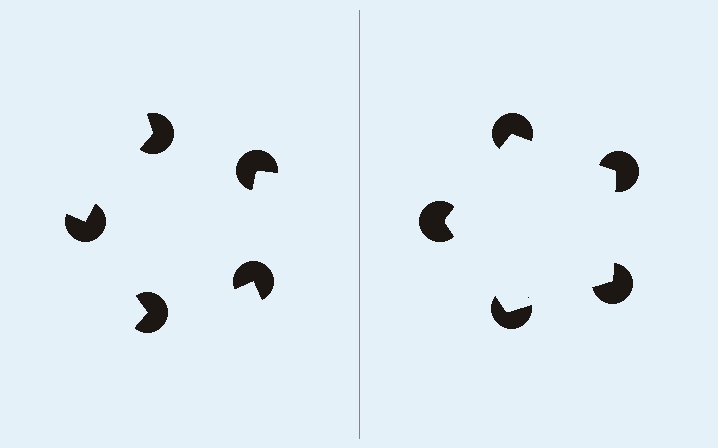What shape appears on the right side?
An illusory pentagon.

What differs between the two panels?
The pac-man discs are positioned identically on both sides; only the wedge orientations differ. On the right they align to a pentagon; on the left they are misaligned.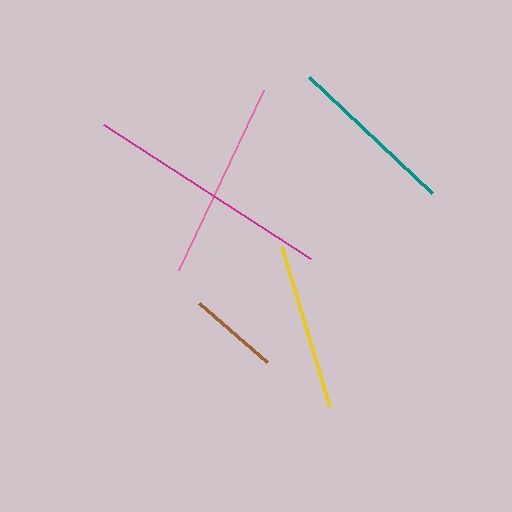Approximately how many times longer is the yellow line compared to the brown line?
The yellow line is approximately 1.9 times the length of the brown line.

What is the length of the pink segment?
The pink segment is approximately 199 pixels long.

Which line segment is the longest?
The magenta line is the longest at approximately 247 pixels.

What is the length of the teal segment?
The teal segment is approximately 170 pixels long.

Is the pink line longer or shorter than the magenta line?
The magenta line is longer than the pink line.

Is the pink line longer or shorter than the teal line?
The pink line is longer than the teal line.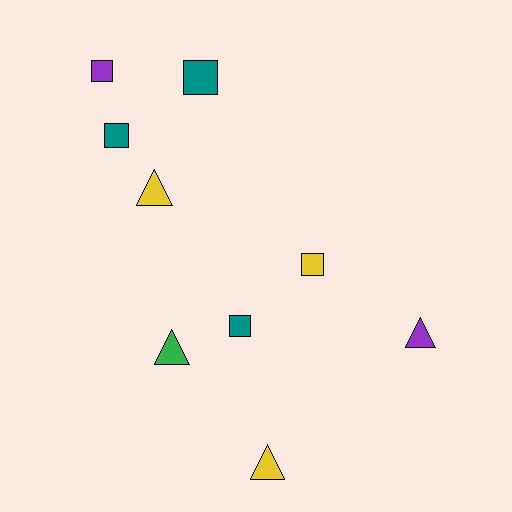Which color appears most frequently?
Yellow, with 3 objects.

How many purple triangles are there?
There is 1 purple triangle.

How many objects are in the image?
There are 9 objects.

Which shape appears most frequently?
Square, with 5 objects.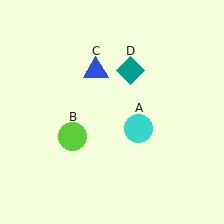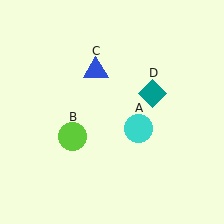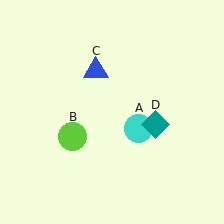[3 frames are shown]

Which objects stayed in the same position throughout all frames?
Cyan circle (object A) and lime circle (object B) and blue triangle (object C) remained stationary.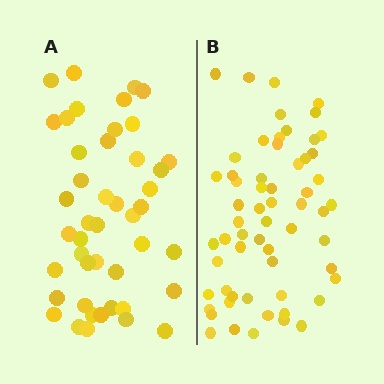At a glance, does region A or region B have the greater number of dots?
Region B (the right region) has more dots.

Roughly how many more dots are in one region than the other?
Region B has approximately 15 more dots than region A.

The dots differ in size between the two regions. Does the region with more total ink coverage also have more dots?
No. Region A has more total ink coverage because its dots are larger, but region B actually contains more individual dots. Total area can be misleading — the number of items is what matters here.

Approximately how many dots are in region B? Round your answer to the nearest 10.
About 60 dots.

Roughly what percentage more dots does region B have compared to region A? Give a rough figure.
About 35% more.